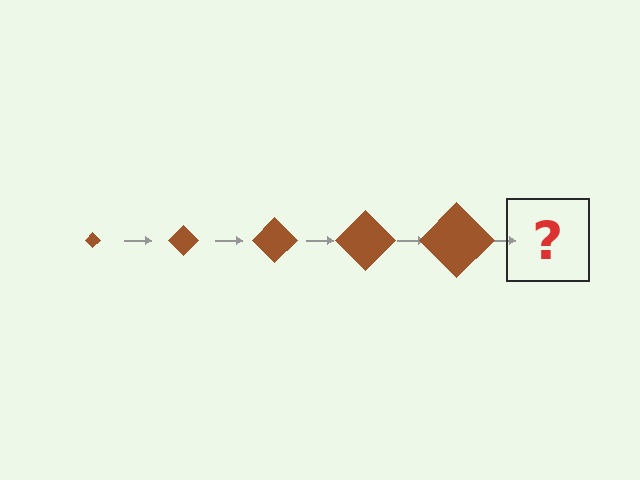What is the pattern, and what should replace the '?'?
The pattern is that the diamond gets progressively larger each step. The '?' should be a brown diamond, larger than the previous one.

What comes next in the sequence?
The next element should be a brown diamond, larger than the previous one.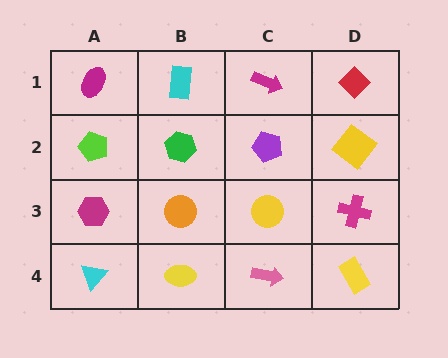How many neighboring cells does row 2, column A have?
3.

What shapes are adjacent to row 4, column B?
An orange circle (row 3, column B), a cyan triangle (row 4, column A), a pink arrow (row 4, column C).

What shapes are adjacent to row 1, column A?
A lime pentagon (row 2, column A), a cyan rectangle (row 1, column B).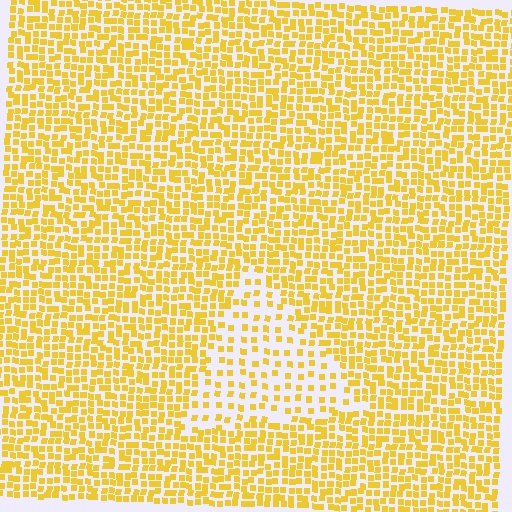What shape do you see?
I see a triangle.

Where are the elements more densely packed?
The elements are more densely packed outside the triangle boundary.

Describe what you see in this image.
The image contains small yellow elements arranged at two different densities. A triangle-shaped region is visible where the elements are less densely packed than the surrounding area.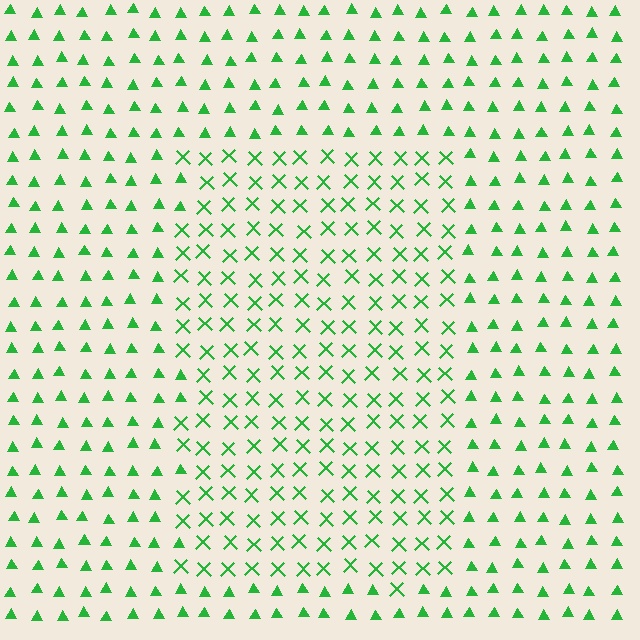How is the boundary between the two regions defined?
The boundary is defined by a change in element shape: X marks inside vs. triangles outside. All elements share the same color and spacing.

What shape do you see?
I see a rectangle.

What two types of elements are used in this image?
The image uses X marks inside the rectangle region and triangles outside it.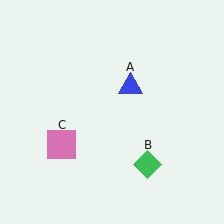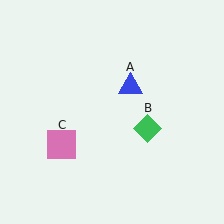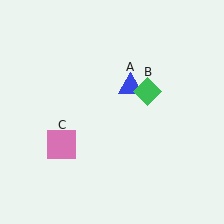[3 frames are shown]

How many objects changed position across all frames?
1 object changed position: green diamond (object B).